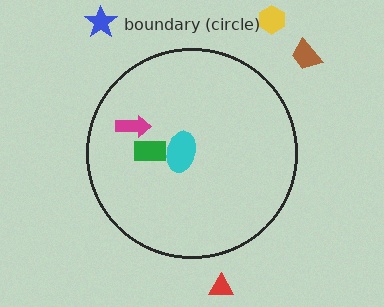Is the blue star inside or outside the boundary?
Outside.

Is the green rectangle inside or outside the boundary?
Inside.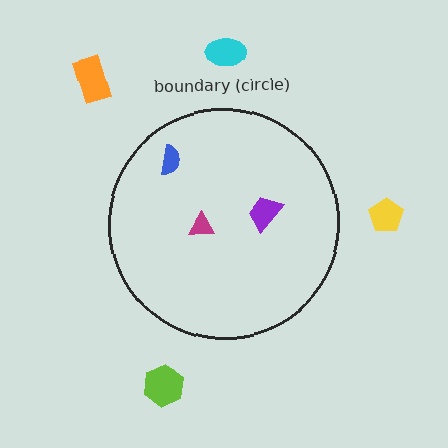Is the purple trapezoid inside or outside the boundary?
Inside.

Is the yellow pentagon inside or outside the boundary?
Outside.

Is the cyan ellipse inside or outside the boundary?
Outside.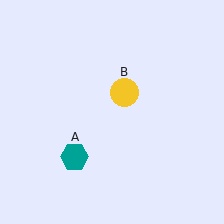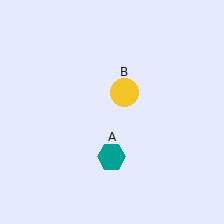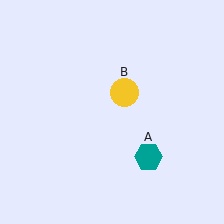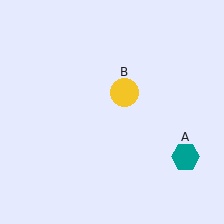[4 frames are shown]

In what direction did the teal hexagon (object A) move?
The teal hexagon (object A) moved right.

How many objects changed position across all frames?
1 object changed position: teal hexagon (object A).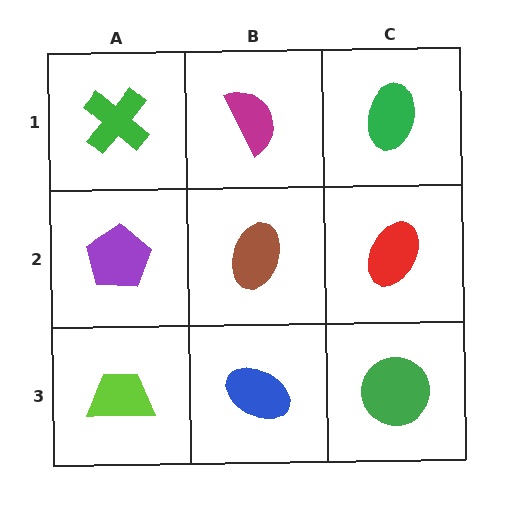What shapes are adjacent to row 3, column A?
A purple pentagon (row 2, column A), a blue ellipse (row 3, column B).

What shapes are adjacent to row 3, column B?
A brown ellipse (row 2, column B), a lime trapezoid (row 3, column A), a green circle (row 3, column C).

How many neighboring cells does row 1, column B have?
3.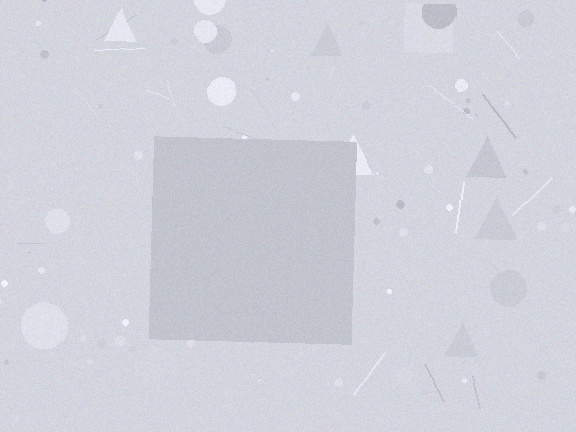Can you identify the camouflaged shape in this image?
The camouflaged shape is a square.